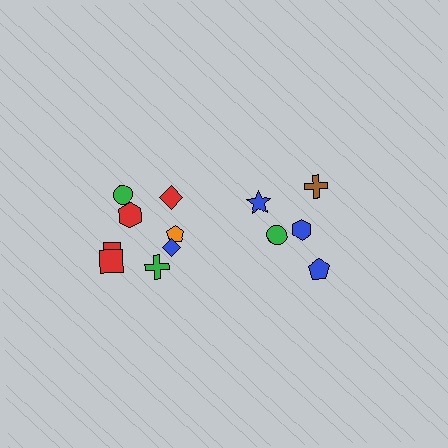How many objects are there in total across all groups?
There are 14 objects.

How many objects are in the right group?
There are 6 objects.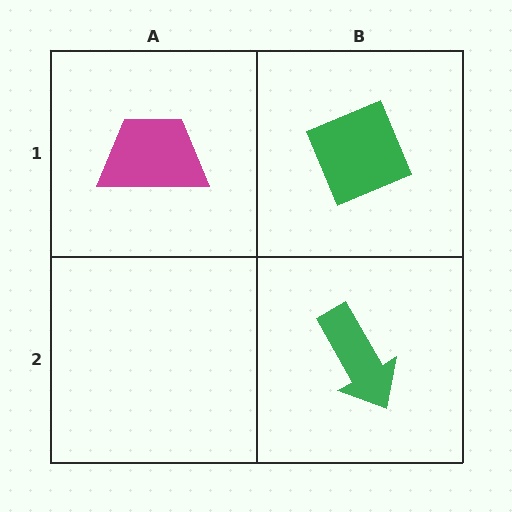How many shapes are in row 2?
1 shape.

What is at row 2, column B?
A green arrow.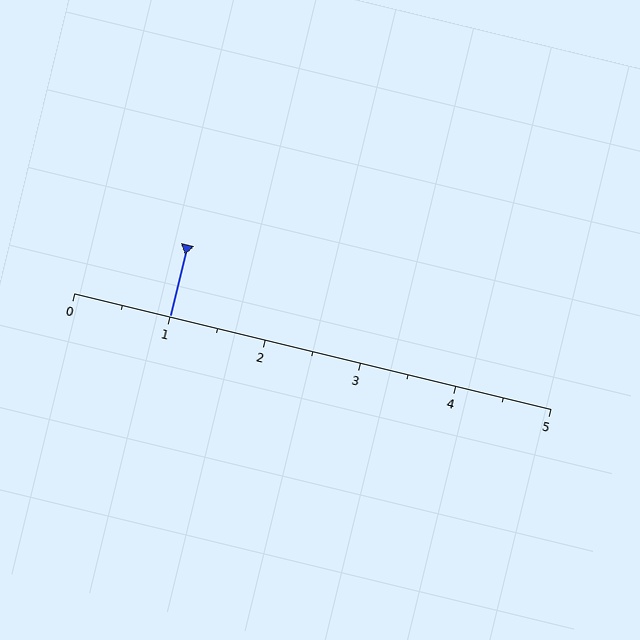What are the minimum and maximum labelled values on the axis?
The axis runs from 0 to 5.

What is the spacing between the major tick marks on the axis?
The major ticks are spaced 1 apart.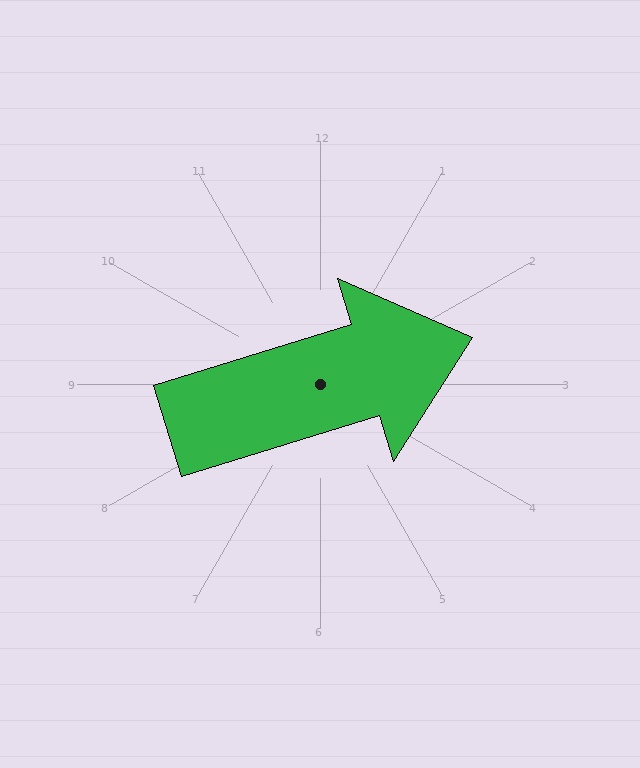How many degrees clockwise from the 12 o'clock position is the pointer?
Approximately 73 degrees.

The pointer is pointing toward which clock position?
Roughly 2 o'clock.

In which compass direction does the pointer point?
East.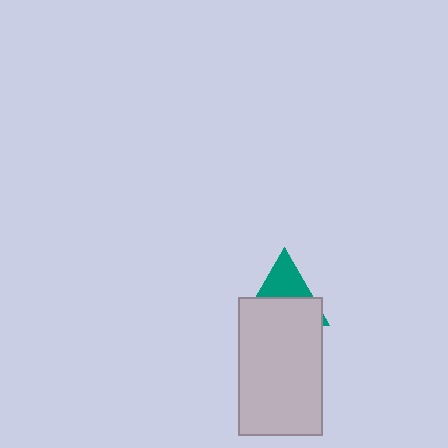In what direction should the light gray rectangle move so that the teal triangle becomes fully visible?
The light gray rectangle should move down. That is the shortest direction to clear the overlap and leave the teal triangle fully visible.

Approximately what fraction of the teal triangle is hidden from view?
Roughly 57% of the teal triangle is hidden behind the light gray rectangle.